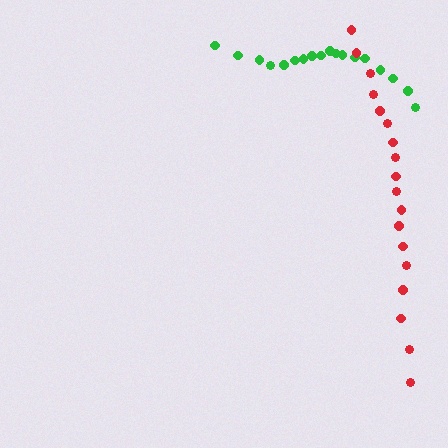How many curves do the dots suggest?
There are 2 distinct paths.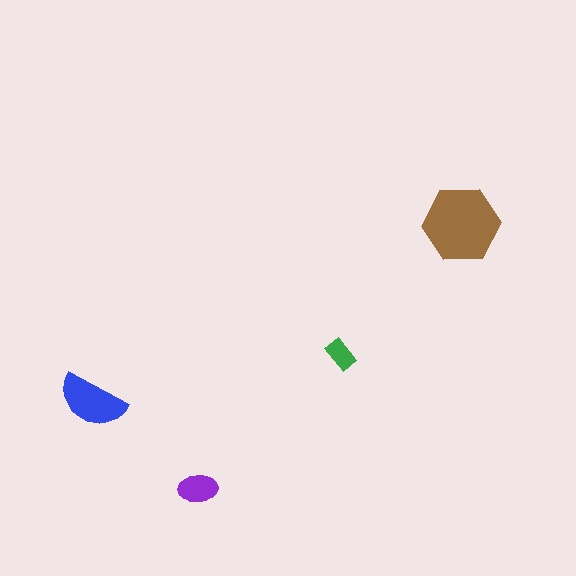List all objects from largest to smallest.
The brown hexagon, the blue semicircle, the purple ellipse, the green rectangle.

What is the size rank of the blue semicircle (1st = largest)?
2nd.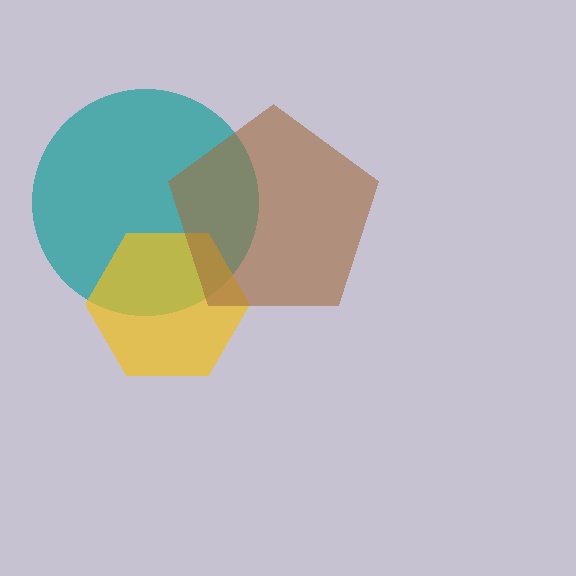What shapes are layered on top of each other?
The layered shapes are: a teal circle, a yellow hexagon, a brown pentagon.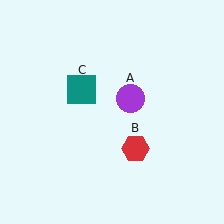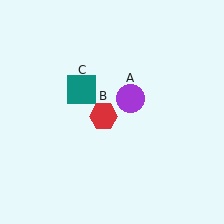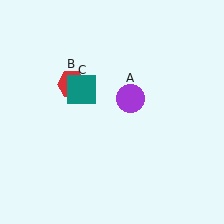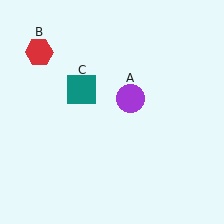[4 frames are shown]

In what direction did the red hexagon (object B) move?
The red hexagon (object B) moved up and to the left.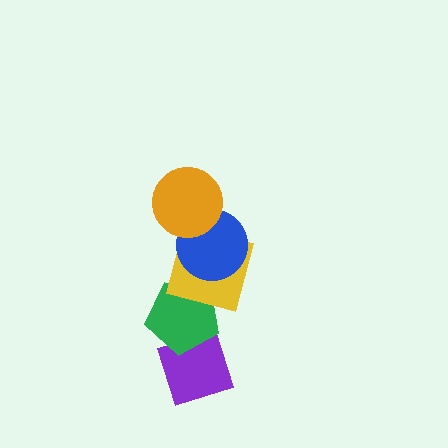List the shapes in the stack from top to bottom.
From top to bottom: the orange circle, the blue circle, the yellow square, the green pentagon, the purple diamond.